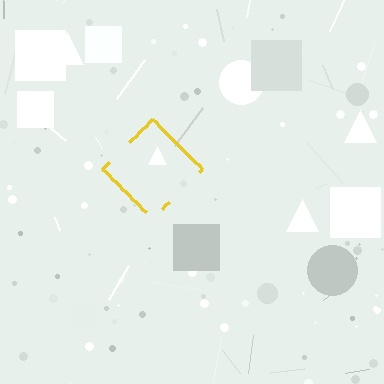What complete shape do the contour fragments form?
The contour fragments form a diamond.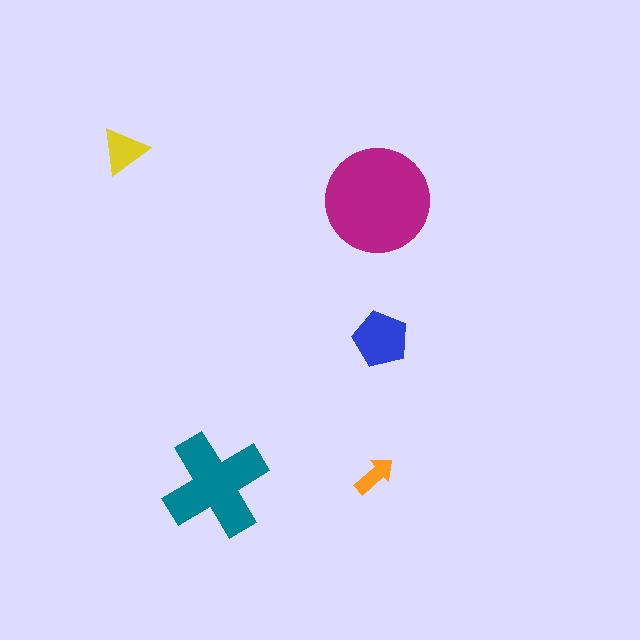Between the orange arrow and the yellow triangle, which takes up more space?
The yellow triangle.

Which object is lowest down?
The teal cross is bottommost.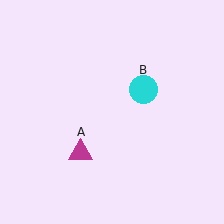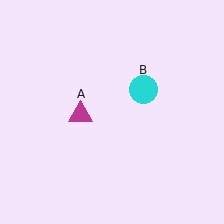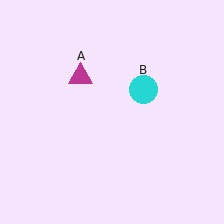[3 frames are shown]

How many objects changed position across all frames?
1 object changed position: magenta triangle (object A).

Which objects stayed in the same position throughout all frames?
Cyan circle (object B) remained stationary.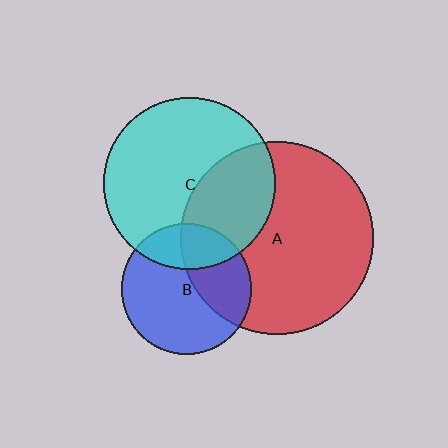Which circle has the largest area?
Circle A (red).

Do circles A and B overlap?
Yes.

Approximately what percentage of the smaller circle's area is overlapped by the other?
Approximately 35%.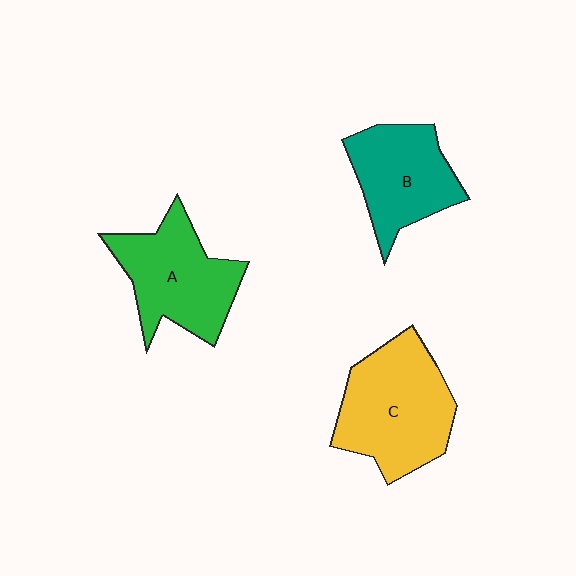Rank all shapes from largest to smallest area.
From largest to smallest: C (yellow), A (green), B (teal).